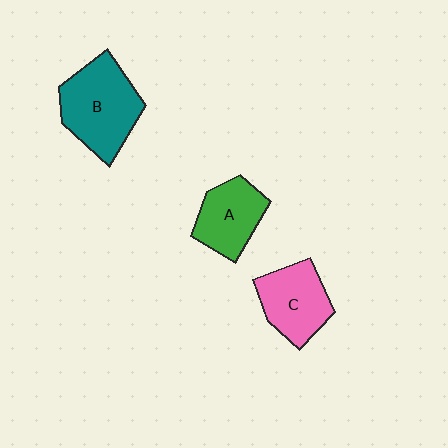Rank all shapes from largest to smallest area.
From largest to smallest: B (teal), C (pink), A (green).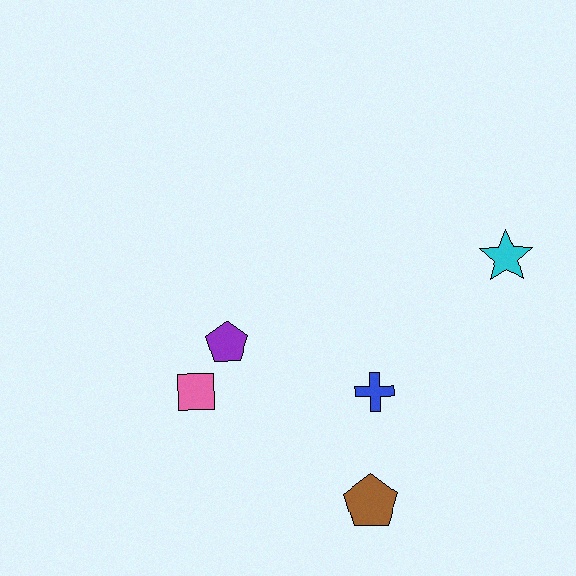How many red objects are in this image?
There are no red objects.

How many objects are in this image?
There are 5 objects.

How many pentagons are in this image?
There are 2 pentagons.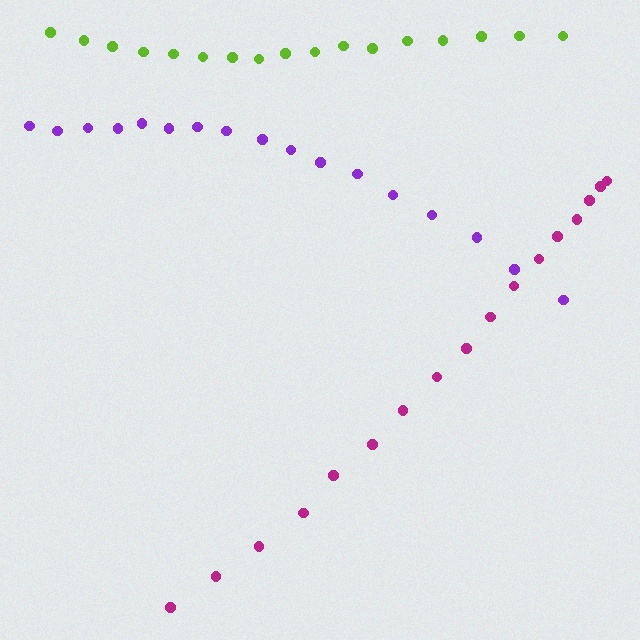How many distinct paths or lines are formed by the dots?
There are 3 distinct paths.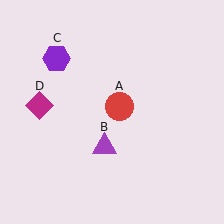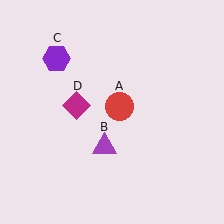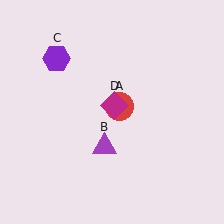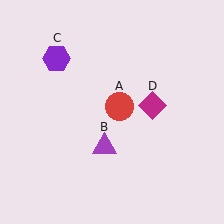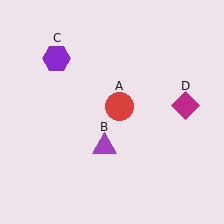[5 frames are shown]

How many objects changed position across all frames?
1 object changed position: magenta diamond (object D).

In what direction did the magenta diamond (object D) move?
The magenta diamond (object D) moved right.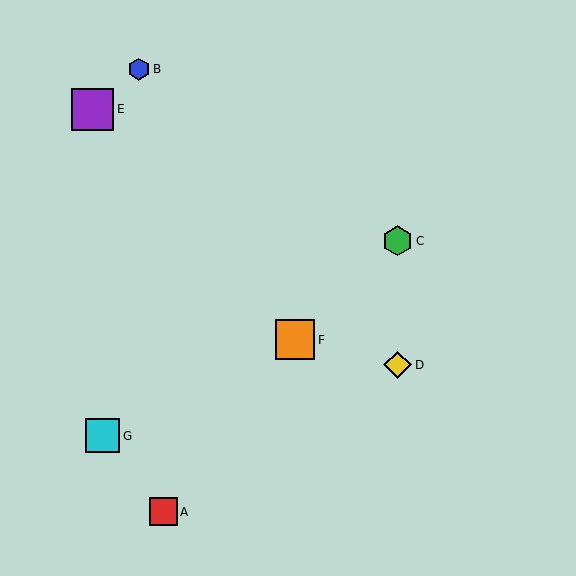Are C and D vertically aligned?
Yes, both are at x≈398.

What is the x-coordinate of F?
Object F is at x≈295.